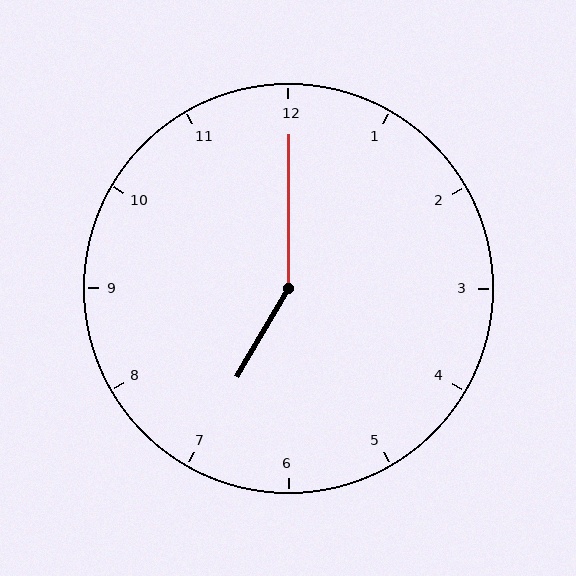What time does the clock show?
7:00.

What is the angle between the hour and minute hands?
Approximately 150 degrees.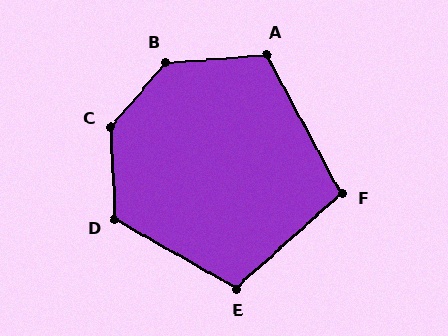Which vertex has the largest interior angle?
C, at approximately 137 degrees.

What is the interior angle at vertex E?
Approximately 109 degrees (obtuse).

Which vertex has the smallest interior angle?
F, at approximately 103 degrees.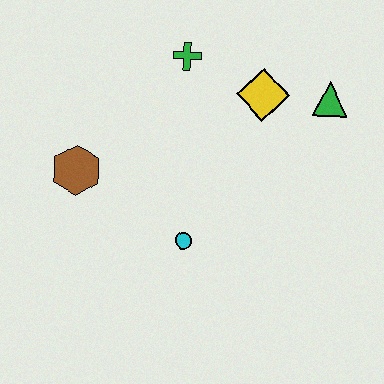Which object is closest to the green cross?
The yellow diamond is closest to the green cross.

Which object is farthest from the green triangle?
The brown hexagon is farthest from the green triangle.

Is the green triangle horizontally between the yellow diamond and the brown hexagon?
No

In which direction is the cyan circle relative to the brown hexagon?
The cyan circle is to the right of the brown hexagon.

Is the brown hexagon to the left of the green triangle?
Yes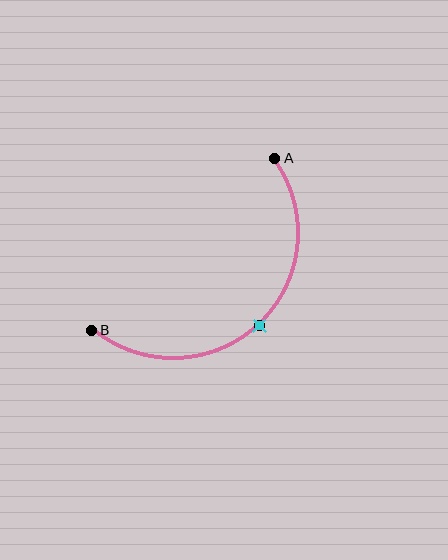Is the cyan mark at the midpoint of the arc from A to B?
Yes. The cyan mark lies on the arc at equal arc-length from both A and B — it is the arc midpoint.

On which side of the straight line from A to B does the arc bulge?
The arc bulges below and to the right of the straight line connecting A and B.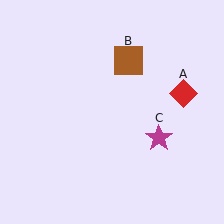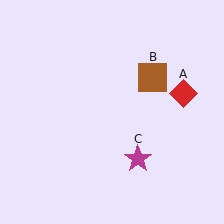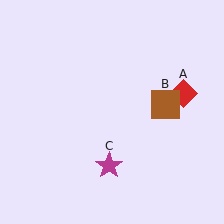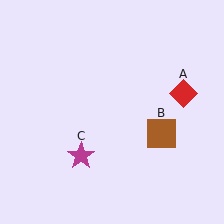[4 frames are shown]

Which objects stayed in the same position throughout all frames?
Red diamond (object A) remained stationary.